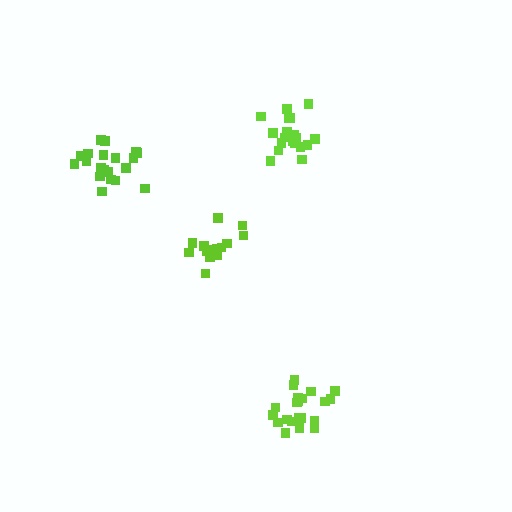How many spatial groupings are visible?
There are 4 spatial groupings.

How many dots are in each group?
Group 1: 20 dots, Group 2: 21 dots, Group 3: 15 dots, Group 4: 21 dots (77 total).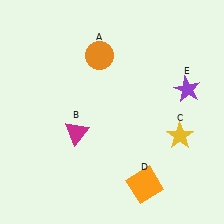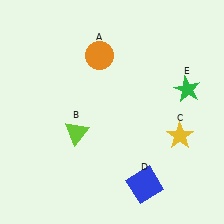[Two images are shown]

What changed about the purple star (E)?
In Image 1, E is purple. In Image 2, it changed to green.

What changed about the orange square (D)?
In Image 1, D is orange. In Image 2, it changed to blue.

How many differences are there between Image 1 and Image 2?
There are 3 differences between the two images.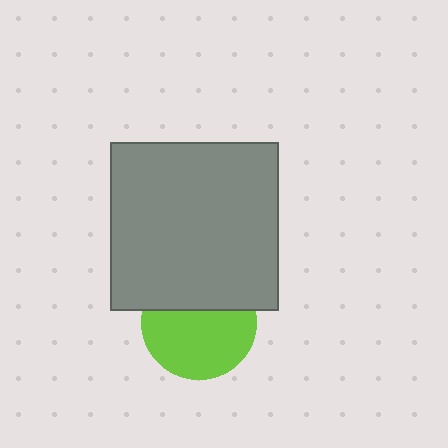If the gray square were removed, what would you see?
You would see the complete lime circle.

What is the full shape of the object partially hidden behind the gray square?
The partially hidden object is a lime circle.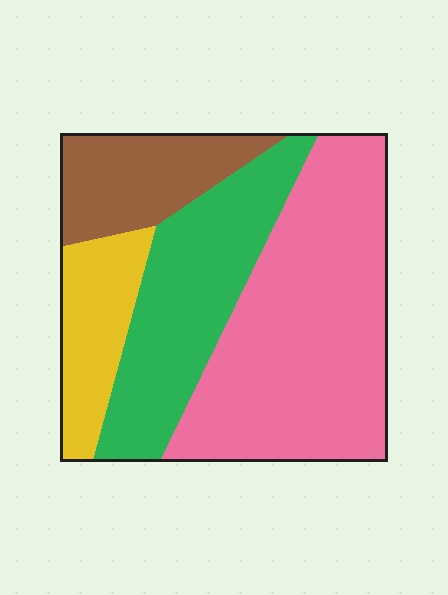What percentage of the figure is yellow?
Yellow takes up less than a sixth of the figure.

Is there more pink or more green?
Pink.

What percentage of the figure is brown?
Brown takes up about one sixth (1/6) of the figure.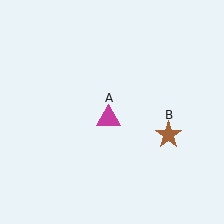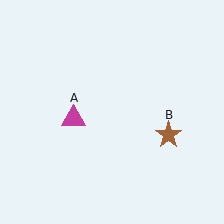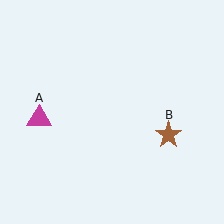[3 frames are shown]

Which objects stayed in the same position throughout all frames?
Brown star (object B) remained stationary.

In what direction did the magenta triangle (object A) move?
The magenta triangle (object A) moved left.